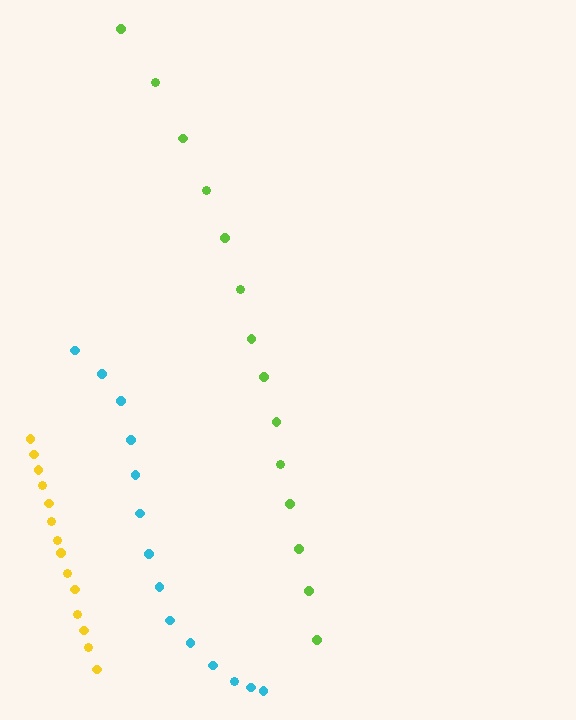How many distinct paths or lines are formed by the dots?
There are 3 distinct paths.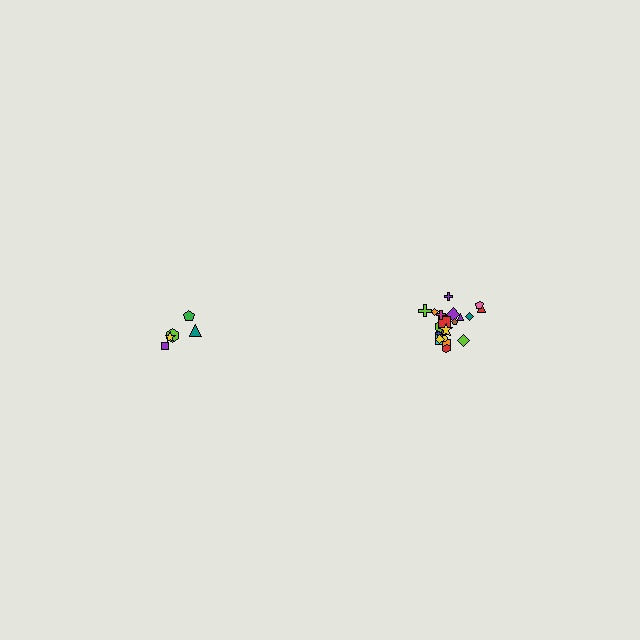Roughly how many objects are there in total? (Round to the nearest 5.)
Roughly 30 objects in total.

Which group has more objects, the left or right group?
The right group.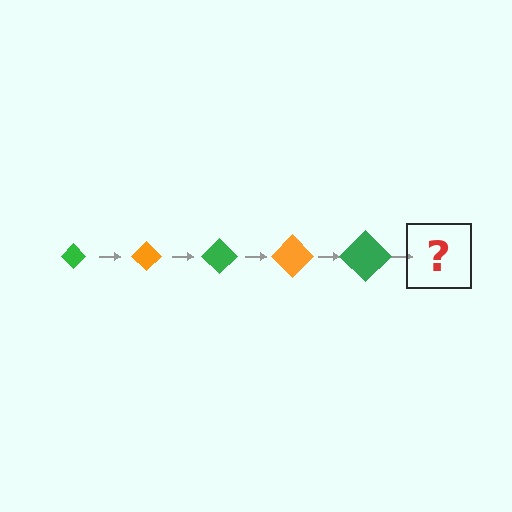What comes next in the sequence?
The next element should be an orange diamond, larger than the previous one.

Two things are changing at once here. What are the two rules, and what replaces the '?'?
The two rules are that the diamond grows larger each step and the color cycles through green and orange. The '?' should be an orange diamond, larger than the previous one.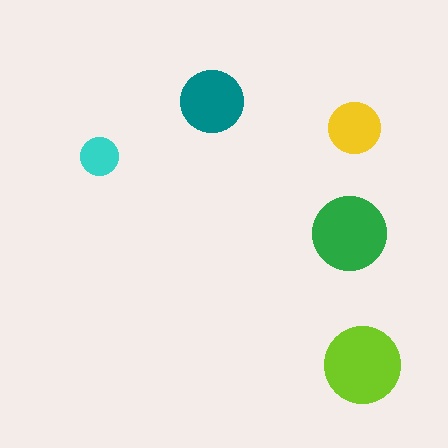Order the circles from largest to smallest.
the lime one, the green one, the teal one, the yellow one, the cyan one.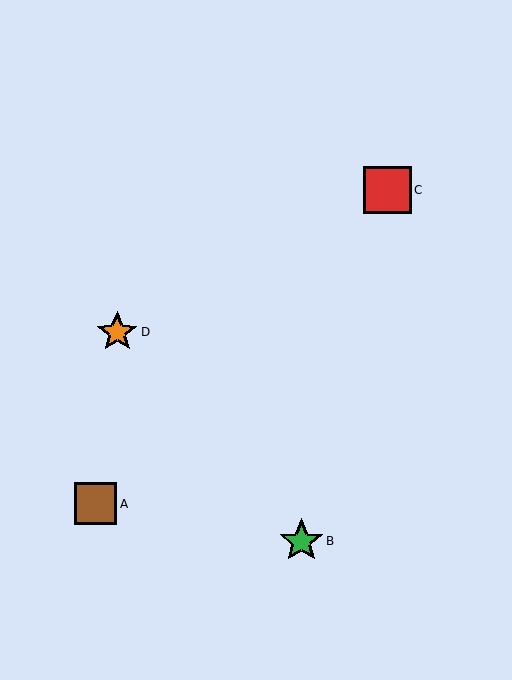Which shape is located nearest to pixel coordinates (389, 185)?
The red square (labeled C) at (388, 190) is nearest to that location.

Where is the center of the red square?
The center of the red square is at (388, 190).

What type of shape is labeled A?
Shape A is a brown square.